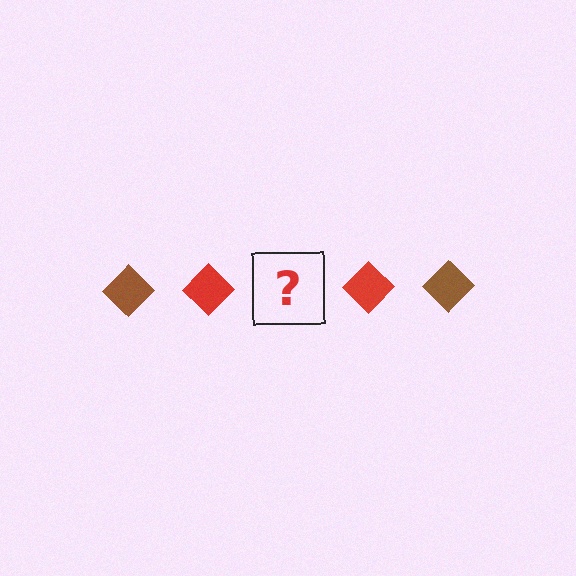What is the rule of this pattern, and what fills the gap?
The rule is that the pattern cycles through brown, red diamonds. The gap should be filled with a brown diamond.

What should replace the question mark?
The question mark should be replaced with a brown diamond.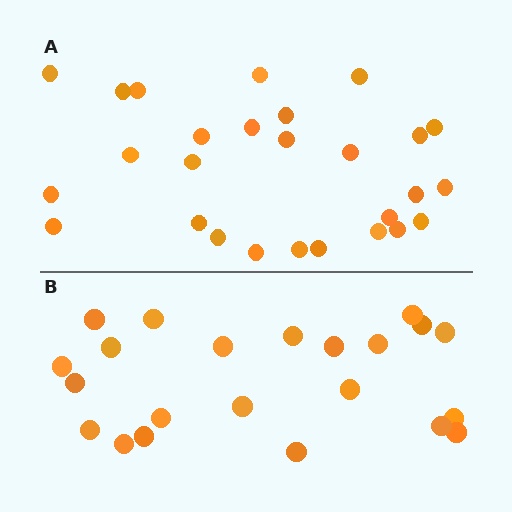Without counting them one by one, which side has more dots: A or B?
Region A (the top region) has more dots.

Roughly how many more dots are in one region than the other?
Region A has about 5 more dots than region B.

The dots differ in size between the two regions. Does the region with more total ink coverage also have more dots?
No. Region B has more total ink coverage because its dots are larger, but region A actually contains more individual dots. Total area can be misleading — the number of items is what matters here.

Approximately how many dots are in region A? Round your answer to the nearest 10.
About 30 dots. (The exact count is 27, which rounds to 30.)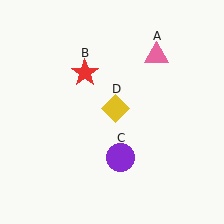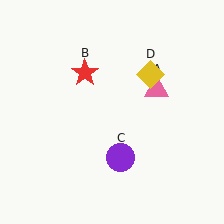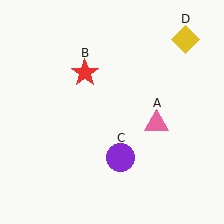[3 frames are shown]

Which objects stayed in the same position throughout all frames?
Red star (object B) and purple circle (object C) remained stationary.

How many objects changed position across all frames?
2 objects changed position: pink triangle (object A), yellow diamond (object D).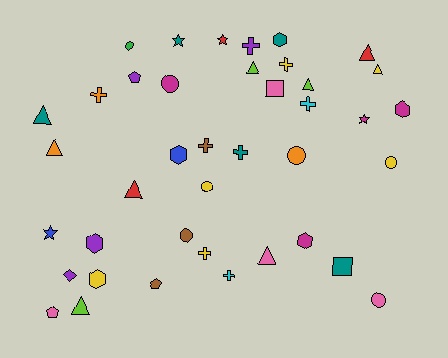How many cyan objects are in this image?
There are 2 cyan objects.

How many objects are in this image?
There are 40 objects.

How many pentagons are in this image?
There are 3 pentagons.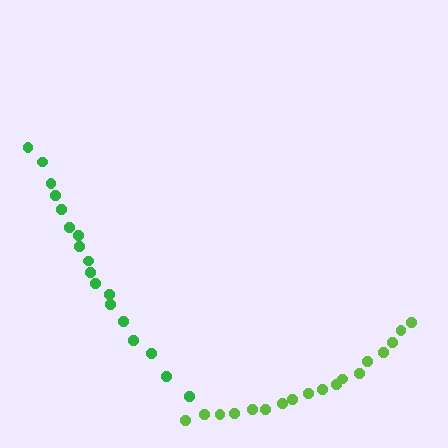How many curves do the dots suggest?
There are 2 distinct paths.